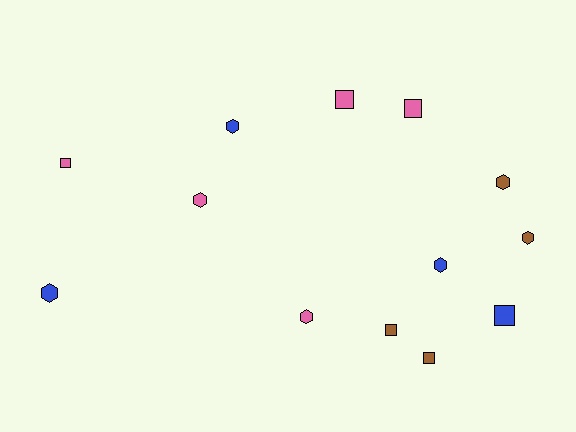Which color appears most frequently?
Pink, with 5 objects.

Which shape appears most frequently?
Hexagon, with 7 objects.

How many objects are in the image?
There are 13 objects.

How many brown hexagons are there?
There are 2 brown hexagons.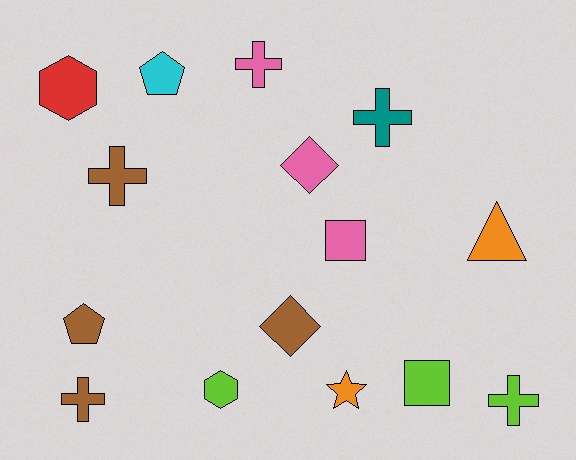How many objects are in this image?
There are 15 objects.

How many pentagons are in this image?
There are 2 pentagons.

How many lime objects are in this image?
There are 3 lime objects.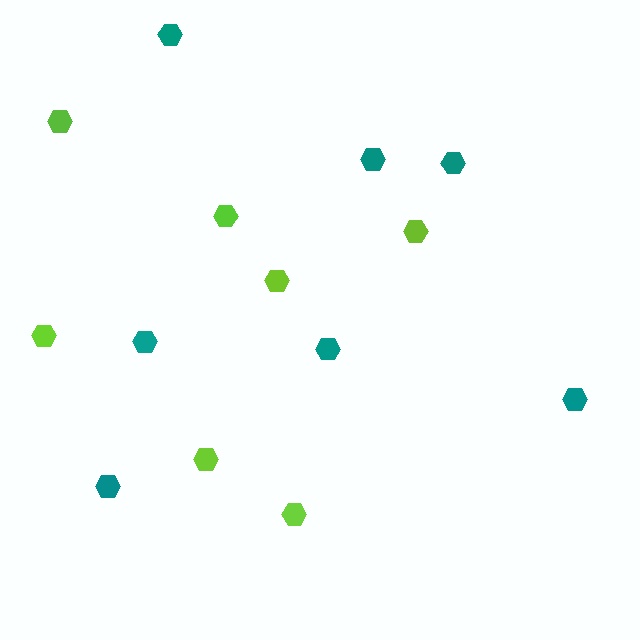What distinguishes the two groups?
There are 2 groups: one group of teal hexagons (7) and one group of lime hexagons (7).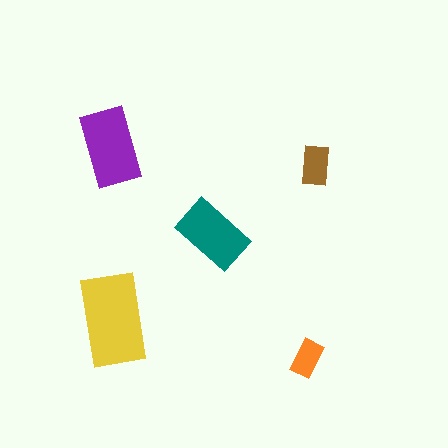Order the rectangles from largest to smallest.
the yellow one, the purple one, the teal one, the brown one, the orange one.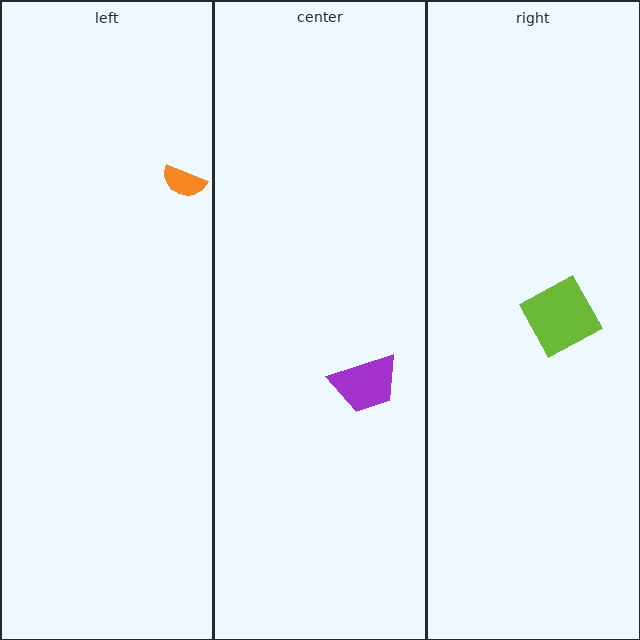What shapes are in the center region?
The purple trapezoid.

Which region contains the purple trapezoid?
The center region.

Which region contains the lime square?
The right region.